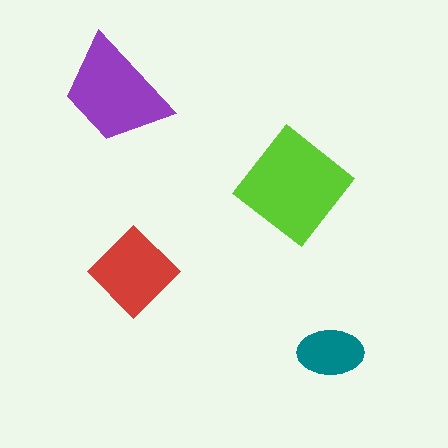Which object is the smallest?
The teal ellipse.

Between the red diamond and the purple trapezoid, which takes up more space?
The purple trapezoid.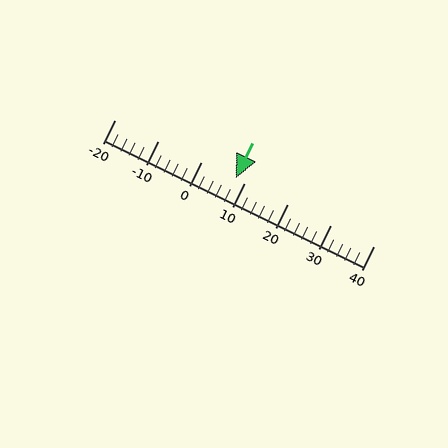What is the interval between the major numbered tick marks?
The major tick marks are spaced 10 units apart.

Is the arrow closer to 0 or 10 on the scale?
The arrow is closer to 10.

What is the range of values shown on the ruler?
The ruler shows values from -20 to 40.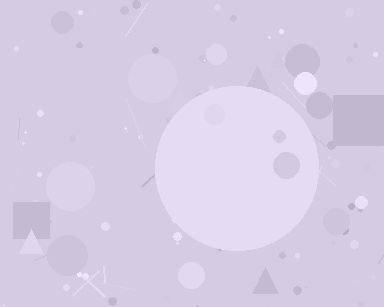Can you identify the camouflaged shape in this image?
The camouflaged shape is a circle.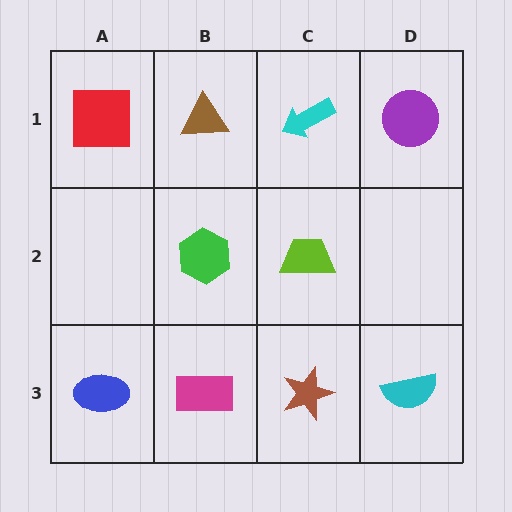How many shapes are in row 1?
4 shapes.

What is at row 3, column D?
A cyan semicircle.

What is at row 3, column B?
A magenta rectangle.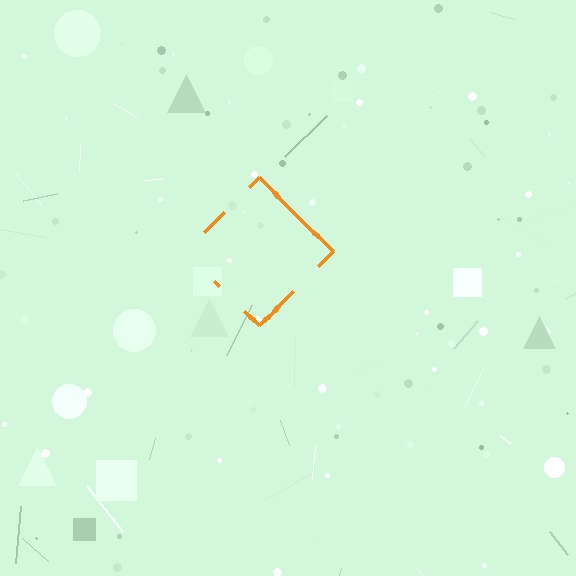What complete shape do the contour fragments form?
The contour fragments form a diamond.